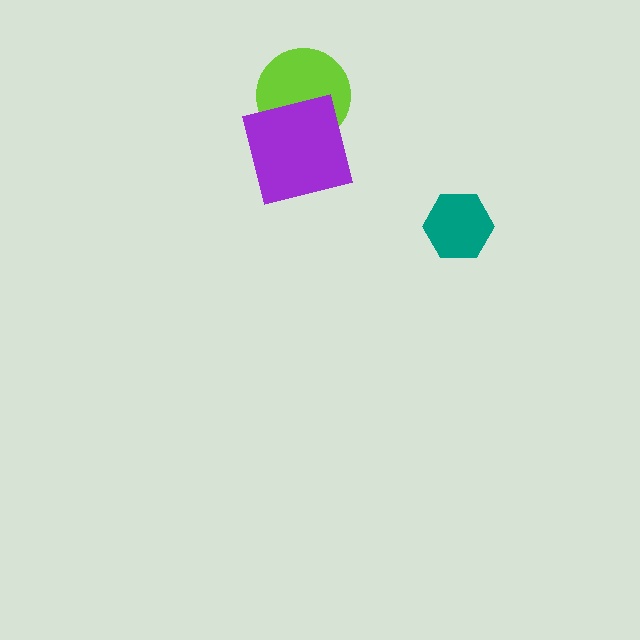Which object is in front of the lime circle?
The purple square is in front of the lime circle.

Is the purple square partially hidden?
No, no other shape covers it.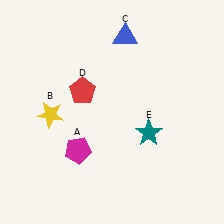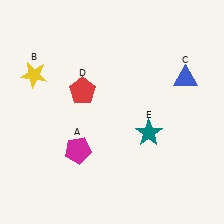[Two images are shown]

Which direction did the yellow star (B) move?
The yellow star (B) moved up.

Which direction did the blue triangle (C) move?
The blue triangle (C) moved right.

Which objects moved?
The objects that moved are: the yellow star (B), the blue triangle (C).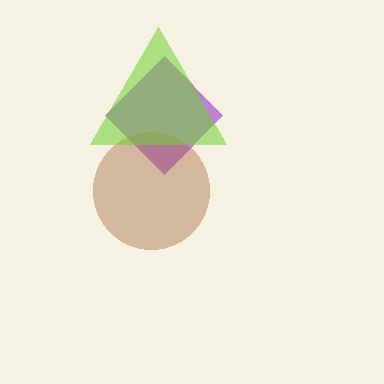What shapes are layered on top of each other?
The layered shapes are: a purple diamond, a brown circle, a lime triangle.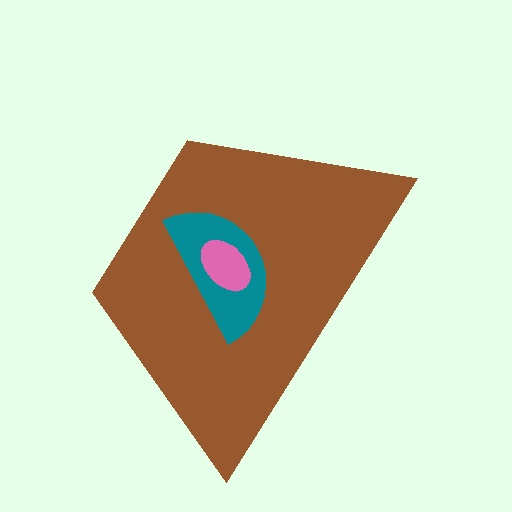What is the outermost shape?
The brown trapezoid.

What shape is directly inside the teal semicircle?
The pink ellipse.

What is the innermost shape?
The pink ellipse.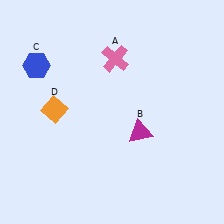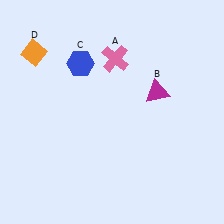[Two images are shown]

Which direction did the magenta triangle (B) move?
The magenta triangle (B) moved up.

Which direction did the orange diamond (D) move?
The orange diamond (D) moved up.